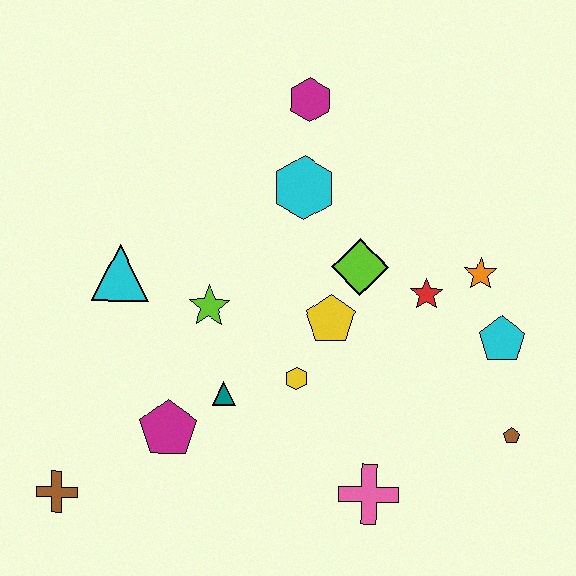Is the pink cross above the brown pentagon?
No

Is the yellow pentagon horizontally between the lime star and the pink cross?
Yes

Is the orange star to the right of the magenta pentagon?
Yes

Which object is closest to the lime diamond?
The yellow pentagon is closest to the lime diamond.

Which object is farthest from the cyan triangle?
The brown pentagon is farthest from the cyan triangle.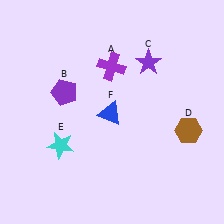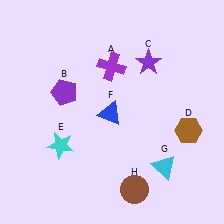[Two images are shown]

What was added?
A cyan triangle (G), a brown circle (H) were added in Image 2.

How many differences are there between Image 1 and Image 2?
There are 2 differences between the two images.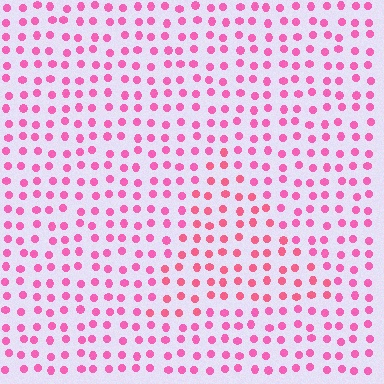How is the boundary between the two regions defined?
The boundary is defined purely by a slight shift in hue (about 18 degrees). Spacing, size, and orientation are identical on both sides.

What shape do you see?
I see a triangle.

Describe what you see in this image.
The image is filled with small pink elements in a uniform arrangement. A triangle-shaped region is visible where the elements are tinted to a slightly different hue, forming a subtle color boundary.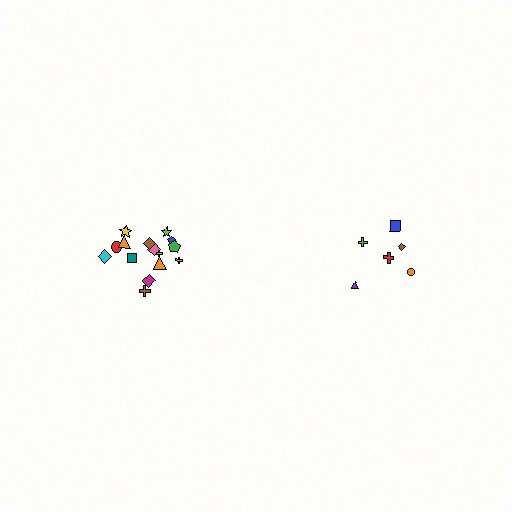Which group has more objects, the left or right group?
The left group.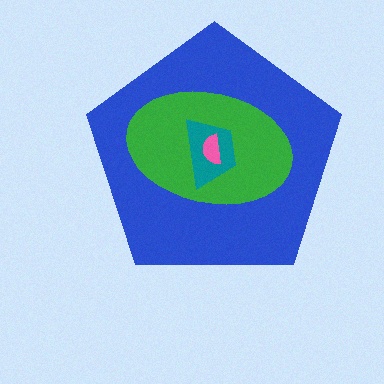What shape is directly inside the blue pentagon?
The green ellipse.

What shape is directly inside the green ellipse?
The teal trapezoid.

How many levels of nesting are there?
4.